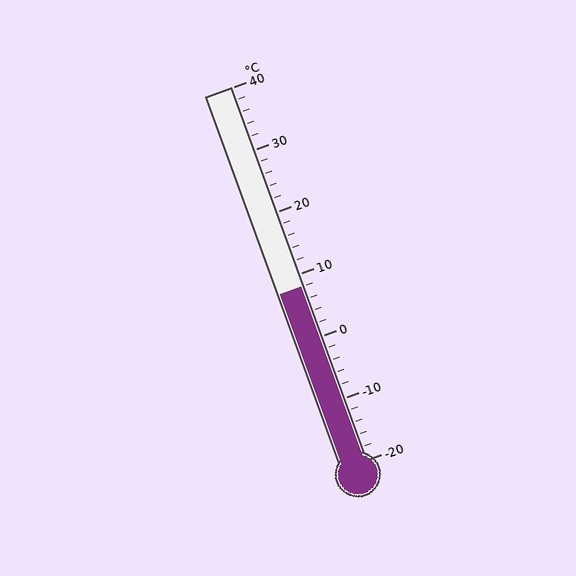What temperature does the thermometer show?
The thermometer shows approximately 8°C.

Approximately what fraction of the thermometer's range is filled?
The thermometer is filled to approximately 45% of its range.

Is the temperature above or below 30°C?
The temperature is below 30°C.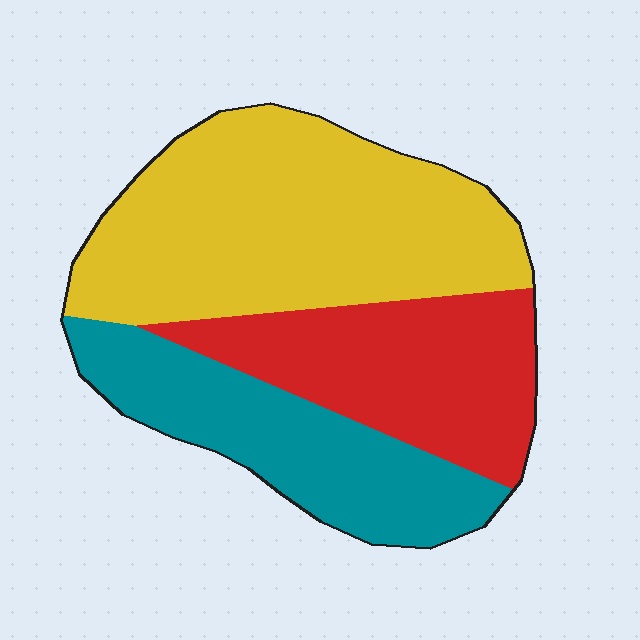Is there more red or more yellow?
Yellow.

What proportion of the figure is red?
Red covers roughly 25% of the figure.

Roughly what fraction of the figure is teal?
Teal takes up about one quarter (1/4) of the figure.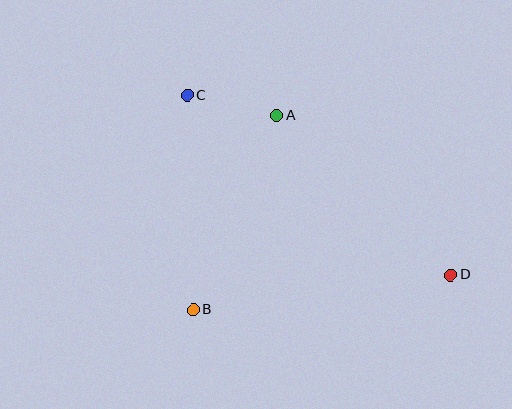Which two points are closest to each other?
Points A and C are closest to each other.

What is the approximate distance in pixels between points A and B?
The distance between A and B is approximately 212 pixels.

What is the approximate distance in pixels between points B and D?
The distance between B and D is approximately 260 pixels.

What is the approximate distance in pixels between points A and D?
The distance between A and D is approximately 236 pixels.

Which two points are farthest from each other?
Points C and D are farthest from each other.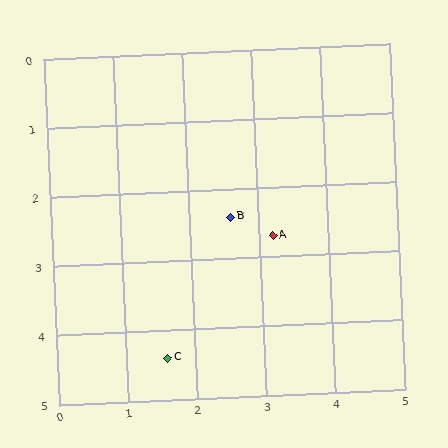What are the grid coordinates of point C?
Point C is at approximately (1.6, 4.4).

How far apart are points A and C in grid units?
Points A and C are about 2.3 grid units apart.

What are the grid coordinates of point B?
Point B is at approximately (2.6, 2.4).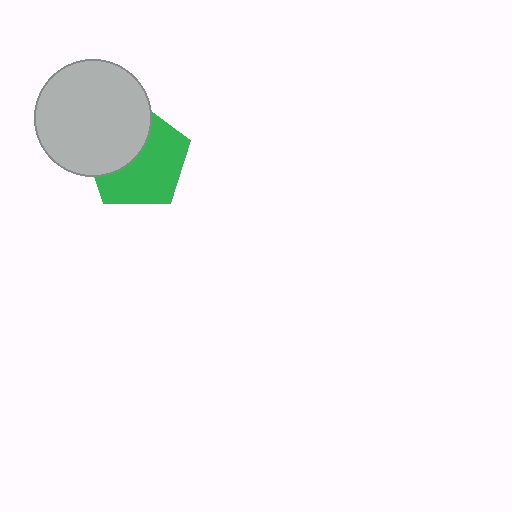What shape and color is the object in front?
The object in front is a light gray circle.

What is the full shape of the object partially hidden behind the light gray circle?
The partially hidden object is a green pentagon.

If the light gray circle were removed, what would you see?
You would see the complete green pentagon.